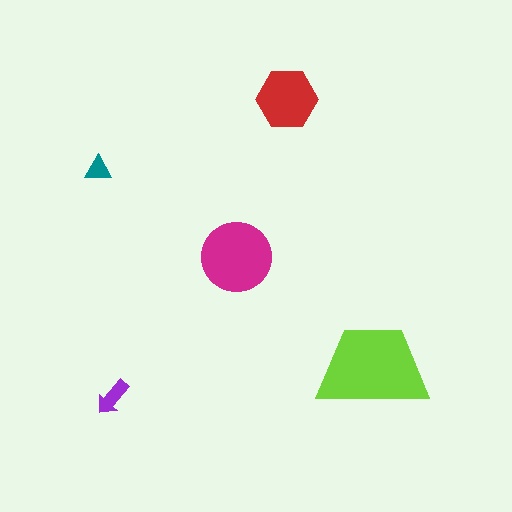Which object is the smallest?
The teal triangle.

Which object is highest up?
The red hexagon is topmost.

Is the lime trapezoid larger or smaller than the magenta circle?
Larger.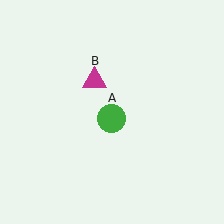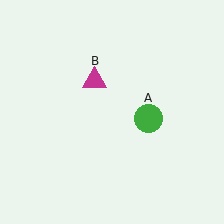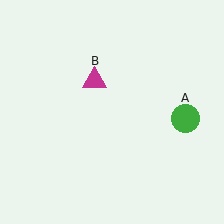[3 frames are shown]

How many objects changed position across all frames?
1 object changed position: green circle (object A).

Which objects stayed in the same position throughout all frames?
Magenta triangle (object B) remained stationary.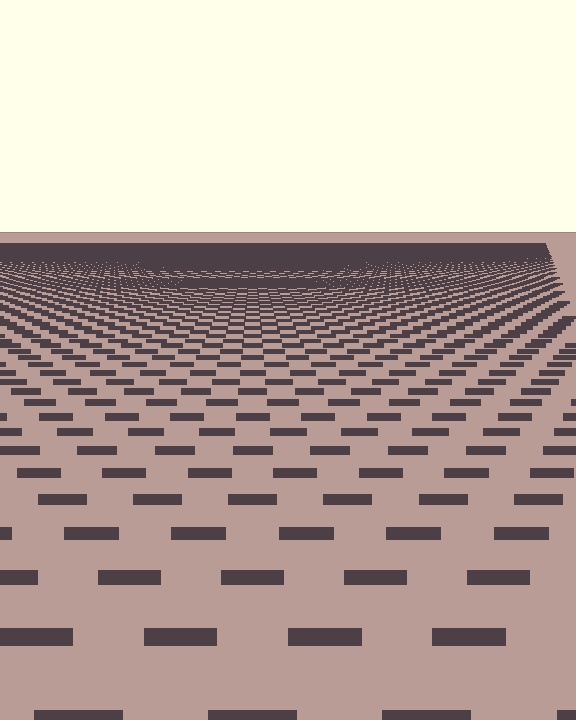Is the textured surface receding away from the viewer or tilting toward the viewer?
The surface is receding away from the viewer. Texture elements get smaller and denser toward the top.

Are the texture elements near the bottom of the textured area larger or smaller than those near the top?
Larger. Near the bottom, elements are closer to the viewer and appear at a bigger on-screen size.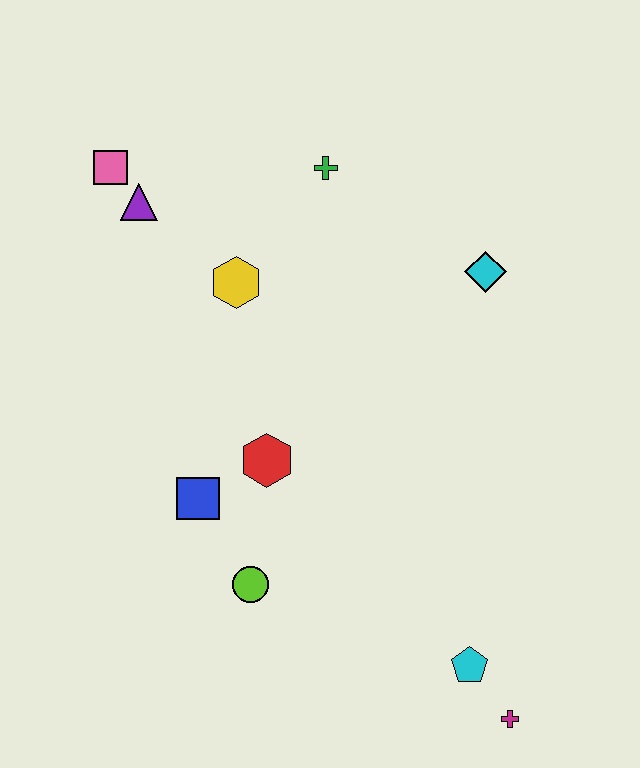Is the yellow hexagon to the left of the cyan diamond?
Yes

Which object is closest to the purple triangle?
The pink square is closest to the purple triangle.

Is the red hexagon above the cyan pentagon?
Yes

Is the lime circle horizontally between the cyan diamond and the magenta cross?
No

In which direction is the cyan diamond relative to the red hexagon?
The cyan diamond is to the right of the red hexagon.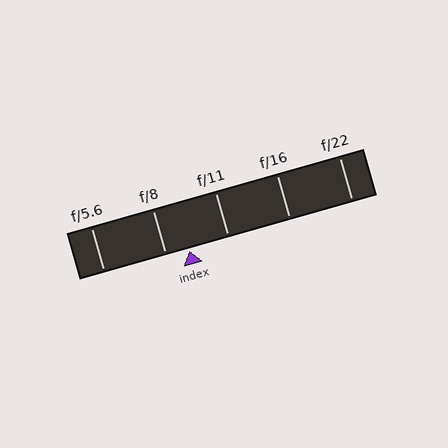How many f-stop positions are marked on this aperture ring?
There are 5 f-stop positions marked.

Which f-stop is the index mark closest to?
The index mark is closest to f/8.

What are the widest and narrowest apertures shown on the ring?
The widest aperture shown is f/5.6 and the narrowest is f/22.